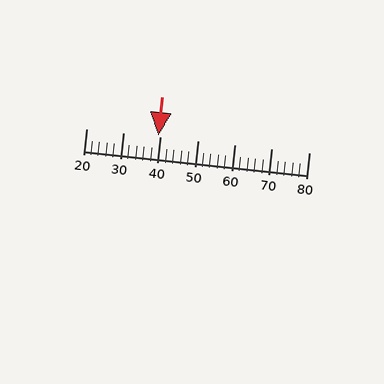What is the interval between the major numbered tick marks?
The major tick marks are spaced 10 units apart.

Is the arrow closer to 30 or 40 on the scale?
The arrow is closer to 40.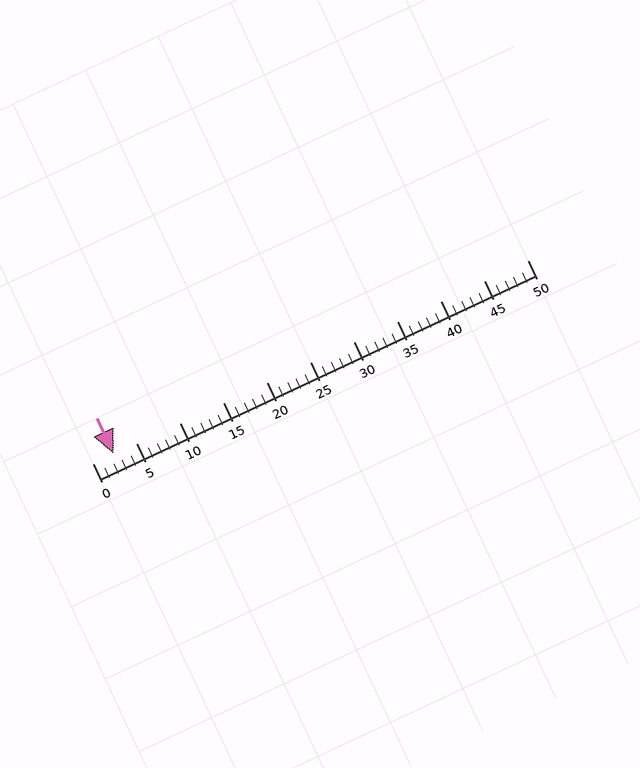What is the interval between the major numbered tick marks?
The major tick marks are spaced 5 units apart.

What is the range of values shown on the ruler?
The ruler shows values from 0 to 50.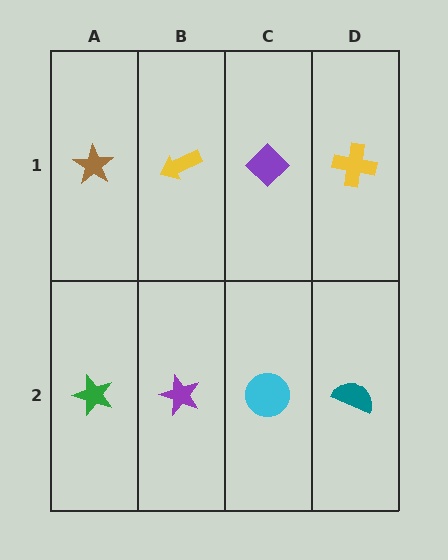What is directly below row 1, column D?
A teal semicircle.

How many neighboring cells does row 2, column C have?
3.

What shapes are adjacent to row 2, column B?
A yellow arrow (row 1, column B), a green star (row 2, column A), a cyan circle (row 2, column C).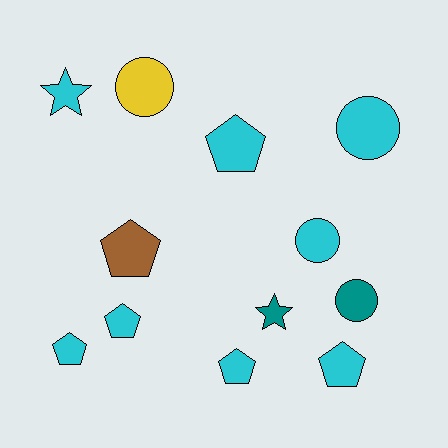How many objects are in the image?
There are 12 objects.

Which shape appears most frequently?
Pentagon, with 6 objects.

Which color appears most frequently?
Cyan, with 8 objects.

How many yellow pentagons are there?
There are no yellow pentagons.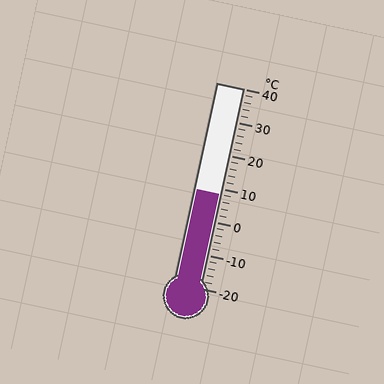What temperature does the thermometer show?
The thermometer shows approximately 8°C.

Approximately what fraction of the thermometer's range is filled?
The thermometer is filled to approximately 45% of its range.